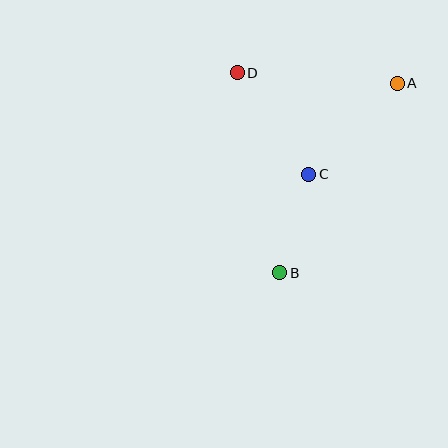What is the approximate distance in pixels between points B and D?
The distance between B and D is approximately 204 pixels.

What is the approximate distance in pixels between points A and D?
The distance between A and D is approximately 161 pixels.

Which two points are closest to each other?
Points B and C are closest to each other.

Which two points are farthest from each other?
Points A and B are farthest from each other.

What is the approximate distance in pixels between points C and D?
The distance between C and D is approximately 124 pixels.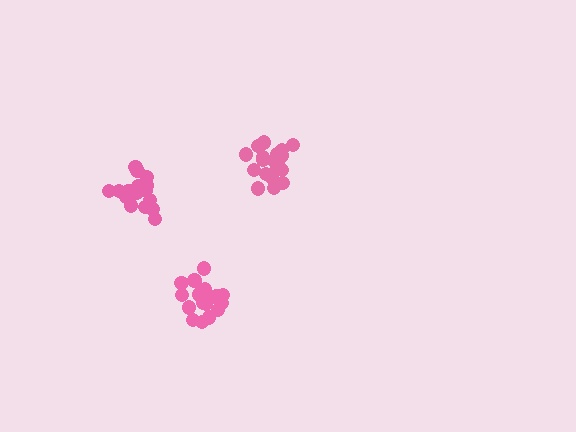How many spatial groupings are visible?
There are 3 spatial groupings.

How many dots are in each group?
Group 1: 19 dots, Group 2: 19 dots, Group 3: 18 dots (56 total).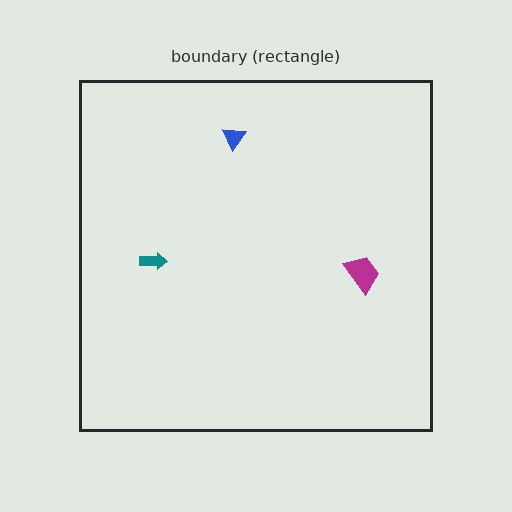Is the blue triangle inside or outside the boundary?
Inside.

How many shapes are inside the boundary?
3 inside, 0 outside.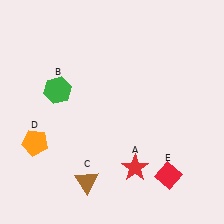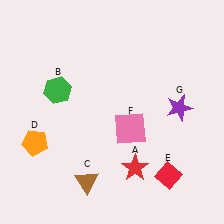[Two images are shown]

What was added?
A pink square (F), a purple star (G) were added in Image 2.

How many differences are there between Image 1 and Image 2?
There are 2 differences between the two images.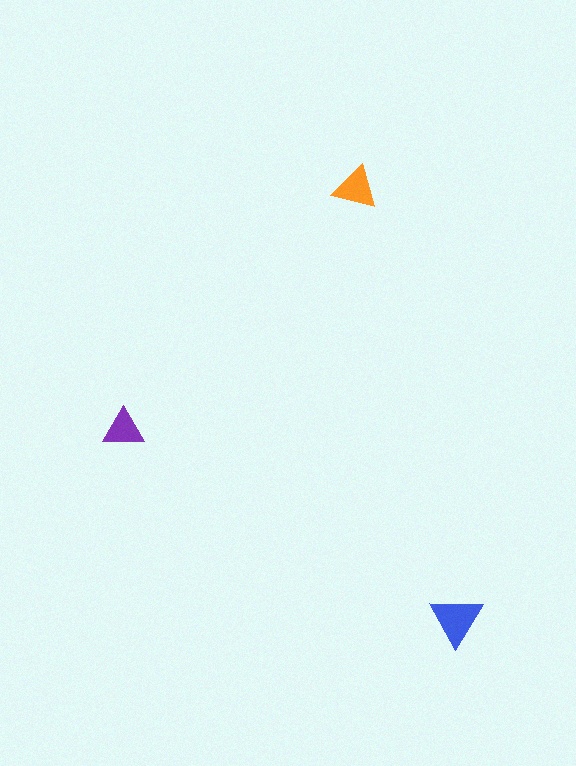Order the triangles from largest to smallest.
the blue one, the orange one, the purple one.